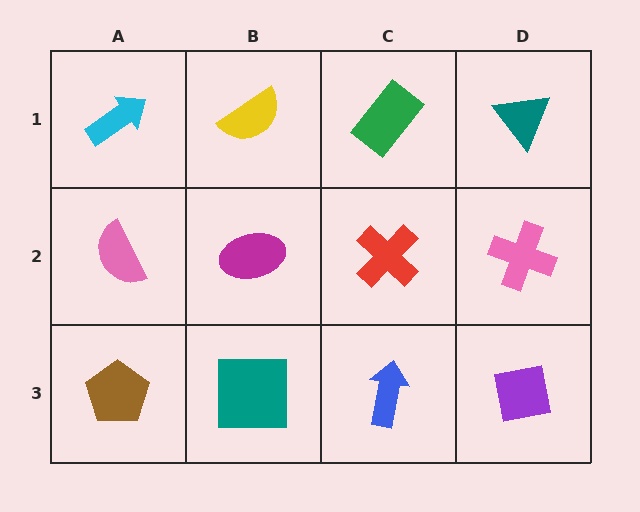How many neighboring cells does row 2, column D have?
3.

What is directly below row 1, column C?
A red cross.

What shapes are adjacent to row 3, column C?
A red cross (row 2, column C), a teal square (row 3, column B), a purple square (row 3, column D).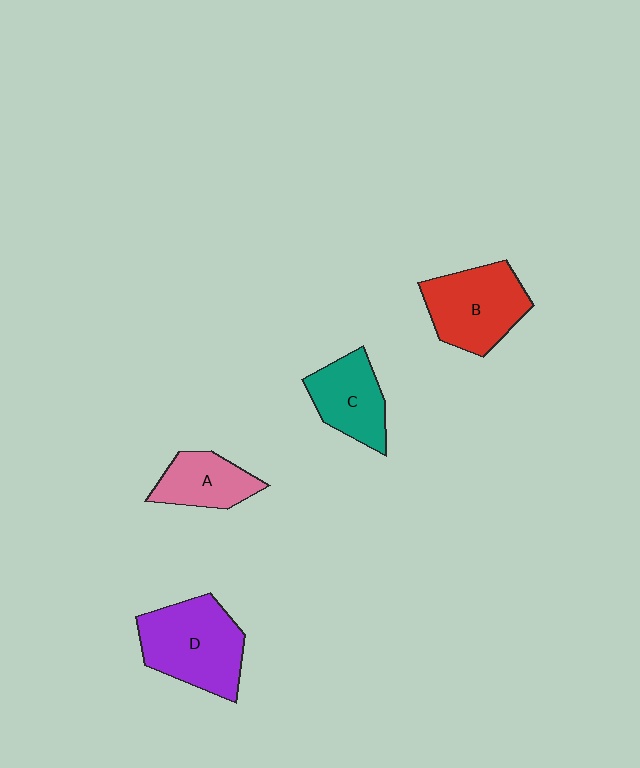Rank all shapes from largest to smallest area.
From largest to smallest: D (purple), B (red), C (teal), A (pink).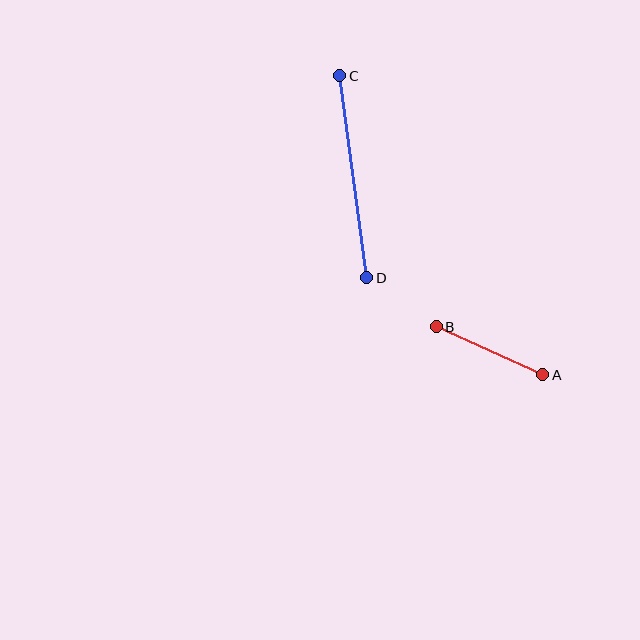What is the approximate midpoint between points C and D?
The midpoint is at approximately (353, 177) pixels.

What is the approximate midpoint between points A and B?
The midpoint is at approximately (490, 351) pixels.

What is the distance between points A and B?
The distance is approximately 117 pixels.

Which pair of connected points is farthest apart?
Points C and D are farthest apart.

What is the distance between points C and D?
The distance is approximately 204 pixels.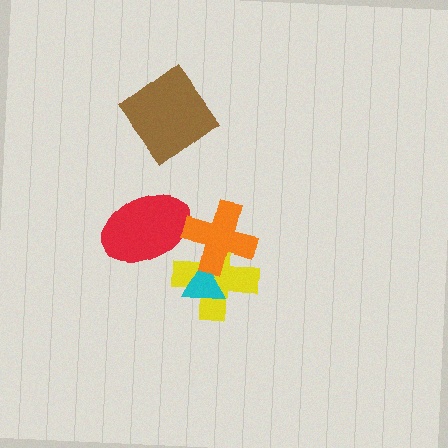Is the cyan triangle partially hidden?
Yes, it is partially covered by another shape.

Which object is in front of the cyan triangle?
The orange cross is in front of the cyan triangle.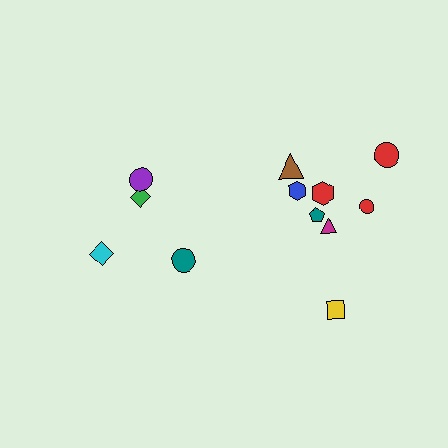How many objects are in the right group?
There are 8 objects.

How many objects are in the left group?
There are 4 objects.